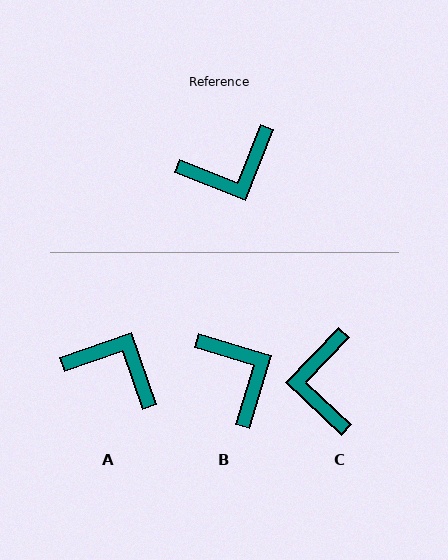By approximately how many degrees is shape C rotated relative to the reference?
Approximately 112 degrees clockwise.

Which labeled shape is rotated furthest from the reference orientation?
A, about 131 degrees away.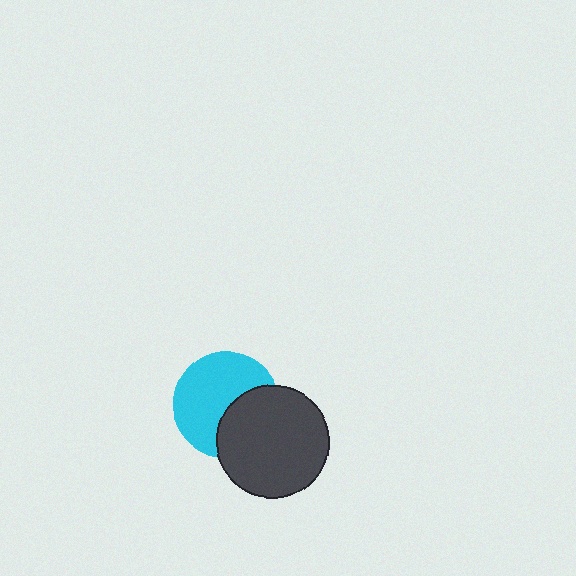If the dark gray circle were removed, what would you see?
You would see the complete cyan circle.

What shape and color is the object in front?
The object in front is a dark gray circle.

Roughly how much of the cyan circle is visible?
About half of it is visible (roughly 63%).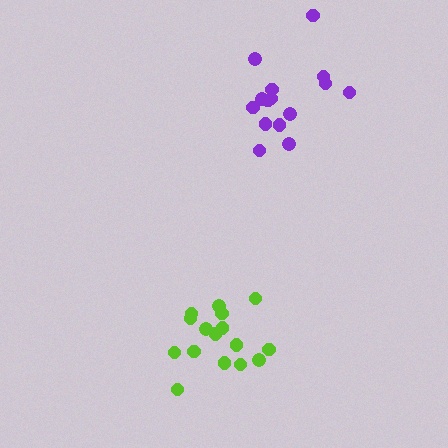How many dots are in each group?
Group 1: 15 dots, Group 2: 16 dots (31 total).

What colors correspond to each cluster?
The clusters are colored: purple, lime.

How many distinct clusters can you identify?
There are 2 distinct clusters.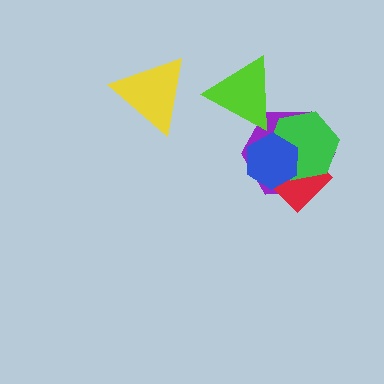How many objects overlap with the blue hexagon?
3 objects overlap with the blue hexagon.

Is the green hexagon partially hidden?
Yes, it is partially covered by another shape.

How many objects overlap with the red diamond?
3 objects overlap with the red diamond.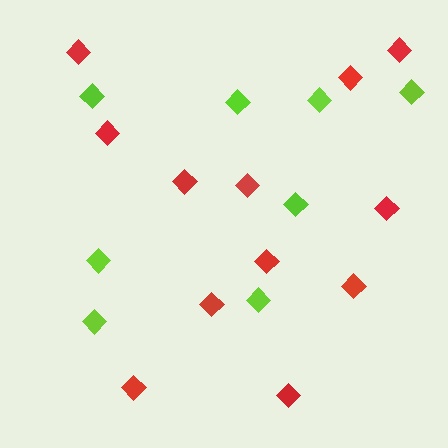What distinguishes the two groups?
There are 2 groups: one group of red diamonds (12) and one group of lime diamonds (8).